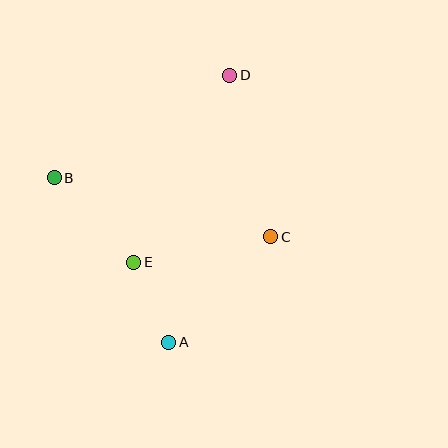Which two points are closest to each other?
Points A and E are closest to each other.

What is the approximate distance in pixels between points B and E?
The distance between B and E is approximately 116 pixels.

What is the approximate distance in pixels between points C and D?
The distance between C and D is approximately 166 pixels.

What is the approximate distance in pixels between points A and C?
The distance between A and C is approximately 147 pixels.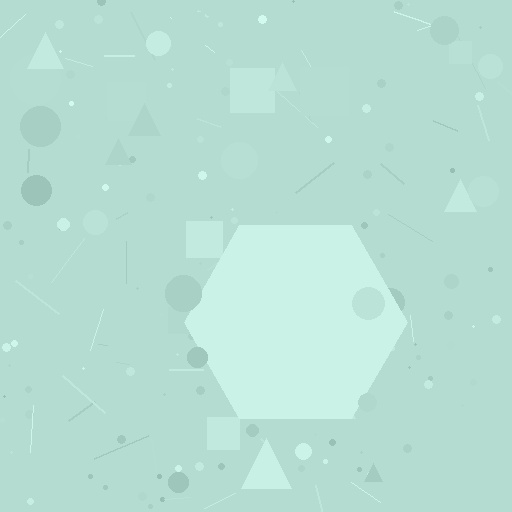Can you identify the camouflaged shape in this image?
The camouflaged shape is a hexagon.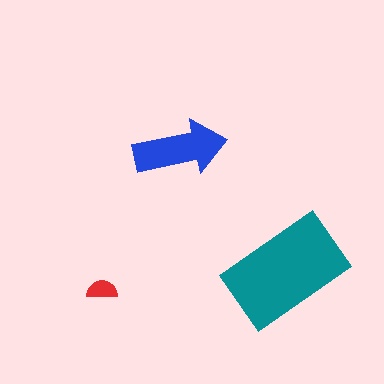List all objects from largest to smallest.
The teal rectangle, the blue arrow, the red semicircle.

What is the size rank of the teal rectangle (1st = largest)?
1st.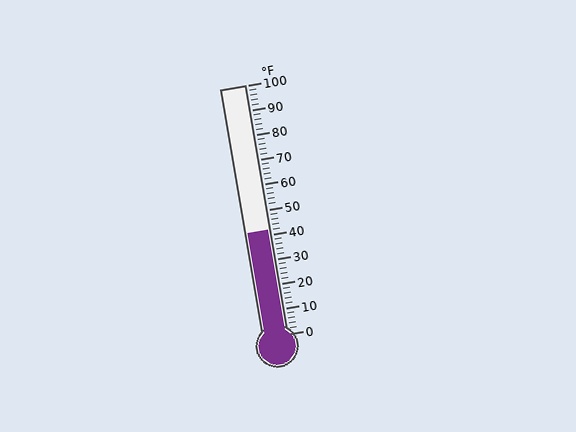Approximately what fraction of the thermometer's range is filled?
The thermometer is filled to approximately 40% of its range.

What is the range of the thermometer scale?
The thermometer scale ranges from 0°F to 100°F.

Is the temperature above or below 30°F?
The temperature is above 30°F.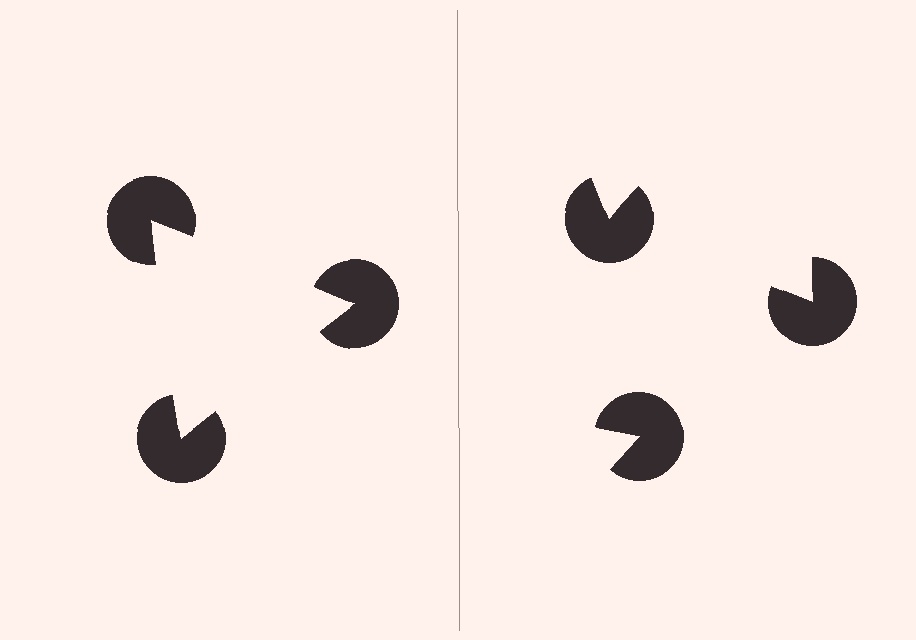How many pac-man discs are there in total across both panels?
6 — 3 on each side.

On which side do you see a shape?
An illusory triangle appears on the left side. On the right side the wedge cuts are rotated, so no coherent shape forms.